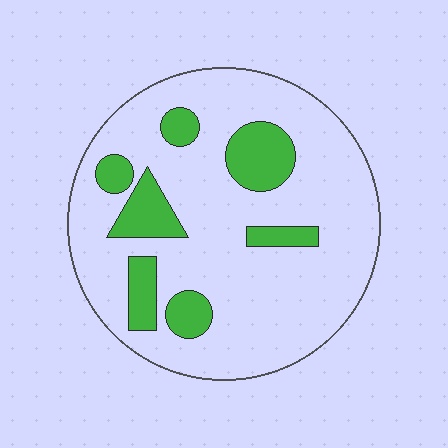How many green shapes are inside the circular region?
7.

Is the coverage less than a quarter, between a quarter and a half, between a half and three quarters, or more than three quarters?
Less than a quarter.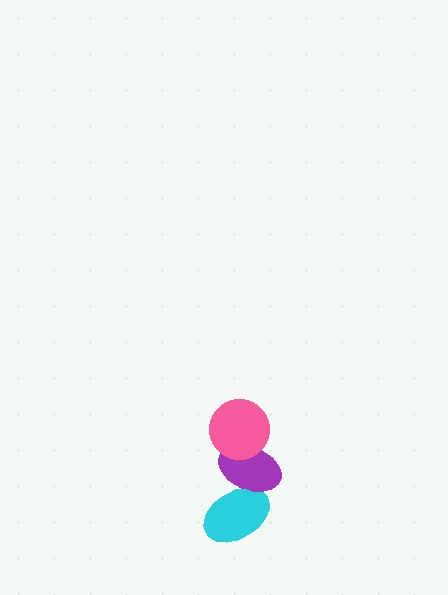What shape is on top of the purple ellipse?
The pink circle is on top of the purple ellipse.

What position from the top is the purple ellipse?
The purple ellipse is 2nd from the top.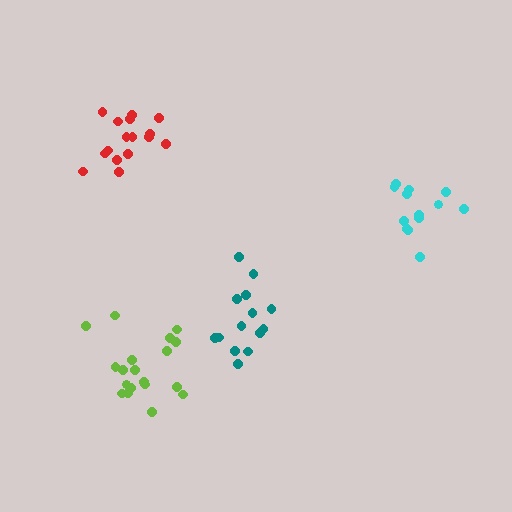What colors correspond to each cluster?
The clusters are colored: cyan, lime, teal, red.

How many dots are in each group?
Group 1: 13 dots, Group 2: 19 dots, Group 3: 14 dots, Group 4: 16 dots (62 total).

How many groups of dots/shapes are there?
There are 4 groups.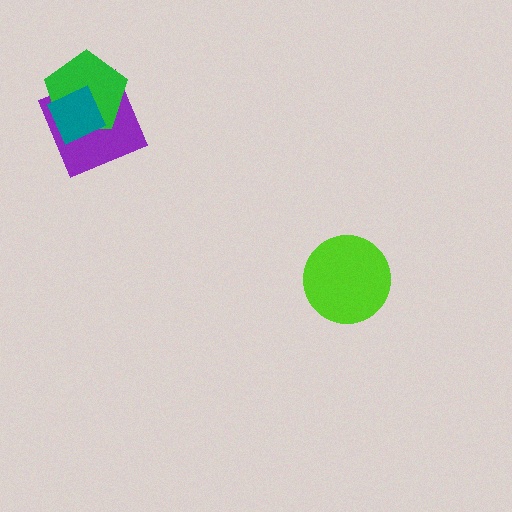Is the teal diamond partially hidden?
No, no other shape covers it.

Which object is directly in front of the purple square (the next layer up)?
The green pentagon is directly in front of the purple square.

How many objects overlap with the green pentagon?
2 objects overlap with the green pentagon.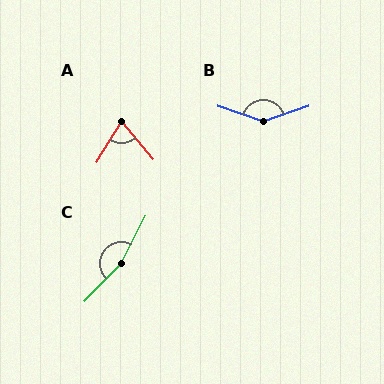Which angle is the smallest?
A, at approximately 71 degrees.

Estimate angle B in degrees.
Approximately 142 degrees.